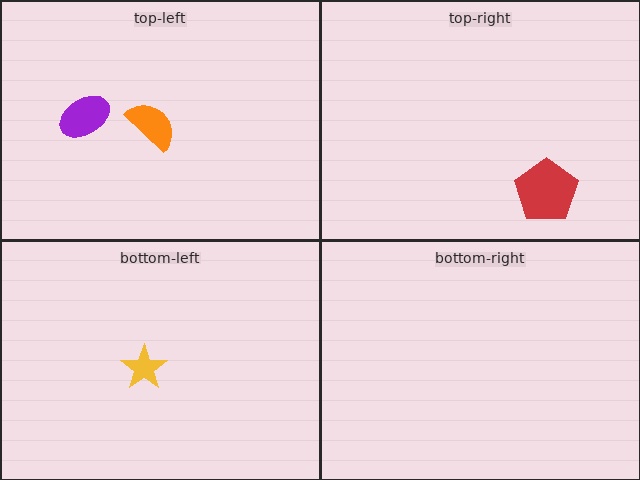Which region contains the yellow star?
The bottom-left region.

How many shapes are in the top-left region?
2.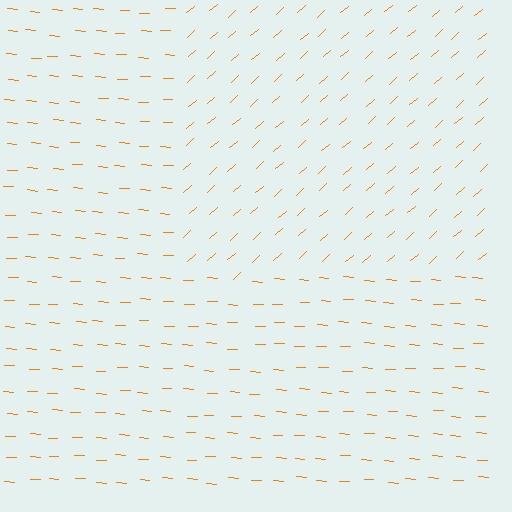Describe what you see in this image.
The image is filled with small orange line segments. A rectangle region in the image has lines oriented differently from the surrounding lines, creating a visible texture boundary.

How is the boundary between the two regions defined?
The boundary is defined purely by a change in line orientation (approximately 45 degrees difference). All lines are the same color and thickness.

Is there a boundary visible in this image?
Yes, there is a texture boundary formed by a change in line orientation.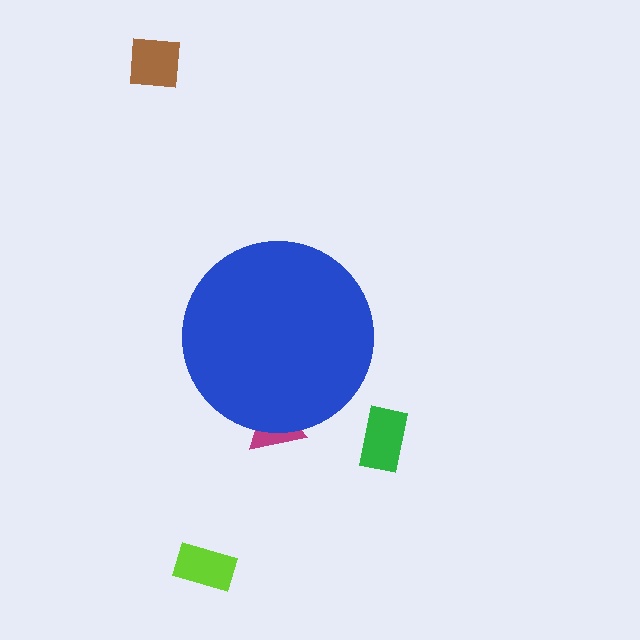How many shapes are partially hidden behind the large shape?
1 shape is partially hidden.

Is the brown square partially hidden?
No, the brown square is fully visible.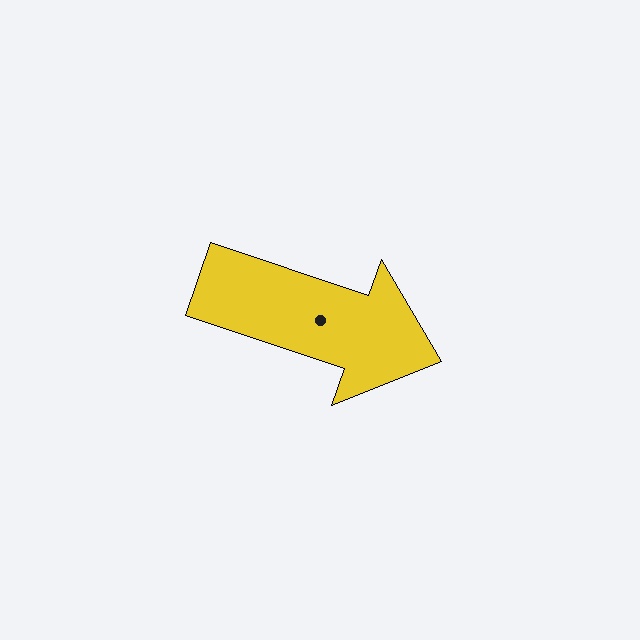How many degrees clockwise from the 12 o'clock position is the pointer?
Approximately 109 degrees.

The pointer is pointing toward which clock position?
Roughly 4 o'clock.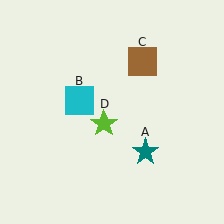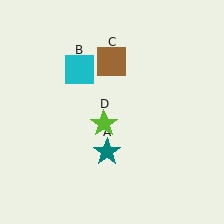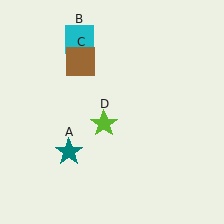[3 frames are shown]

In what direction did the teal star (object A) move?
The teal star (object A) moved left.